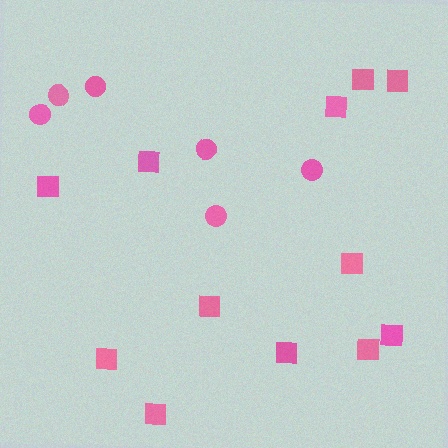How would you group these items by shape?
There are 2 groups: one group of circles (6) and one group of squares (12).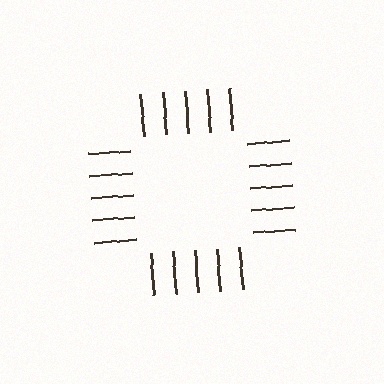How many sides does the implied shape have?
4 sides — the line-ends trace a square.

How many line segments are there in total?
20 — 5 along each of the 4 edges.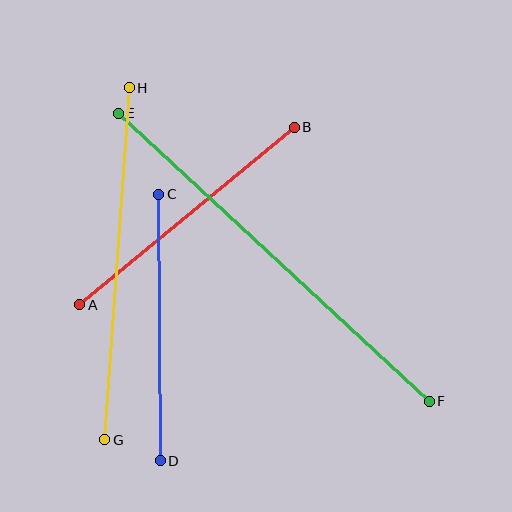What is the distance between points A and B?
The distance is approximately 279 pixels.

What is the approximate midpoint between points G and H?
The midpoint is at approximately (117, 264) pixels.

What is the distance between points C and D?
The distance is approximately 267 pixels.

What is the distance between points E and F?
The distance is approximately 424 pixels.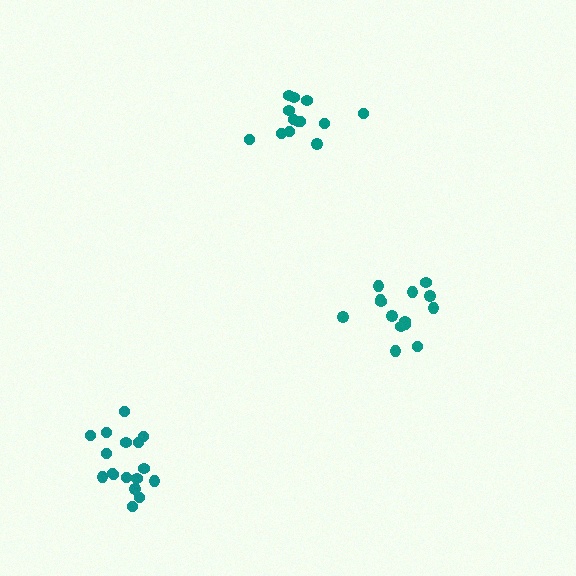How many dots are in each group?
Group 1: 14 dots, Group 2: 17 dots, Group 3: 13 dots (44 total).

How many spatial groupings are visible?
There are 3 spatial groupings.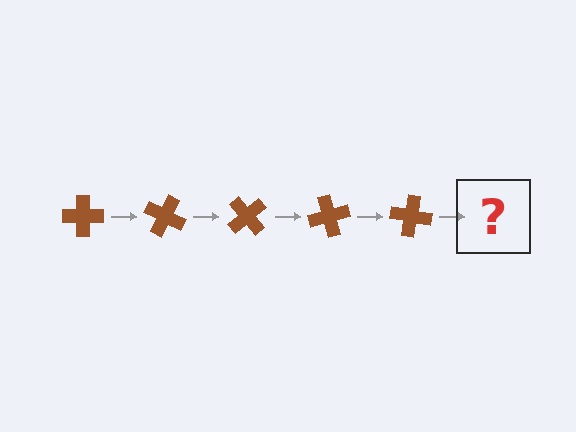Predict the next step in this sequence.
The next step is a brown cross rotated 125 degrees.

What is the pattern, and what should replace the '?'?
The pattern is that the cross rotates 25 degrees each step. The '?' should be a brown cross rotated 125 degrees.